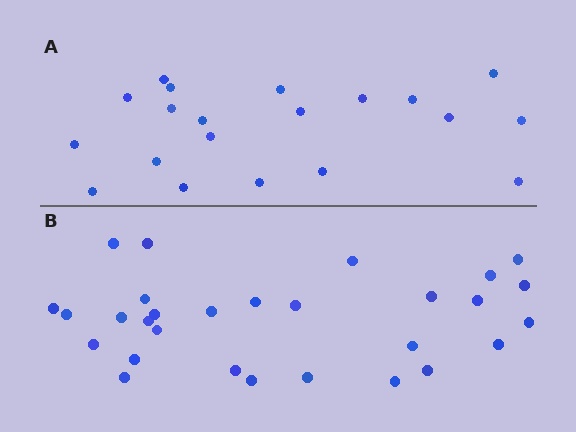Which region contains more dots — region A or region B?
Region B (the bottom region) has more dots.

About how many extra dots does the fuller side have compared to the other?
Region B has roughly 8 or so more dots than region A.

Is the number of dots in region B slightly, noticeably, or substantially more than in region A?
Region B has substantially more. The ratio is roughly 1.4 to 1.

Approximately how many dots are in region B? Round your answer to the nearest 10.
About 30 dots. (The exact count is 29, which rounds to 30.)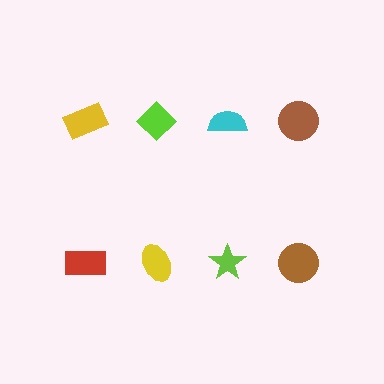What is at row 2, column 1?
A red rectangle.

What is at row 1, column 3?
A cyan semicircle.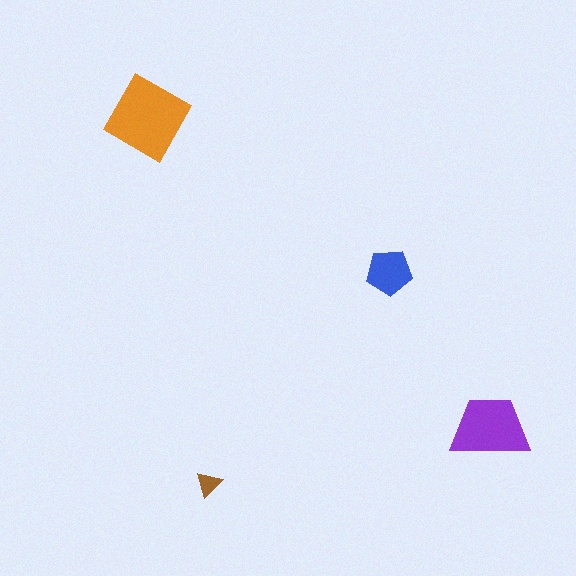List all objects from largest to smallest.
The orange diamond, the purple trapezoid, the blue pentagon, the brown triangle.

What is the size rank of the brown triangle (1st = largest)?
4th.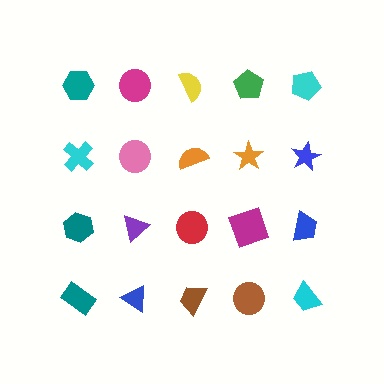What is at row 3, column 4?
A magenta square.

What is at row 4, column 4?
A brown circle.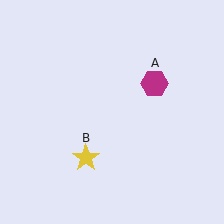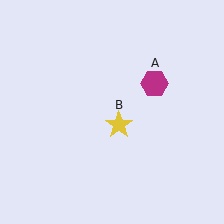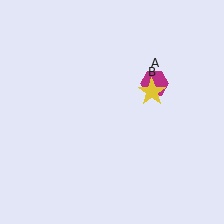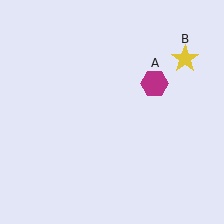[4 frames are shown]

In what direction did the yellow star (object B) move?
The yellow star (object B) moved up and to the right.